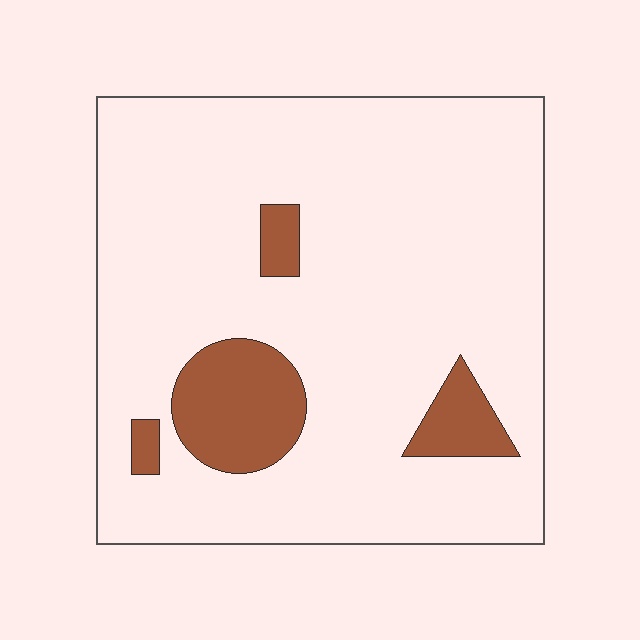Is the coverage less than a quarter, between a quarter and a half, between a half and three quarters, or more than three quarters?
Less than a quarter.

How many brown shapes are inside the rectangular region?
4.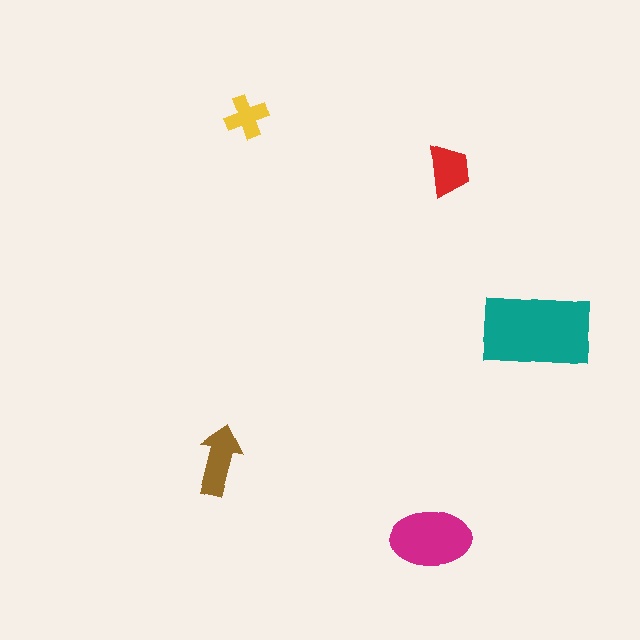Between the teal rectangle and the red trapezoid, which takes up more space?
The teal rectangle.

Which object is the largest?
The teal rectangle.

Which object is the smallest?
The yellow cross.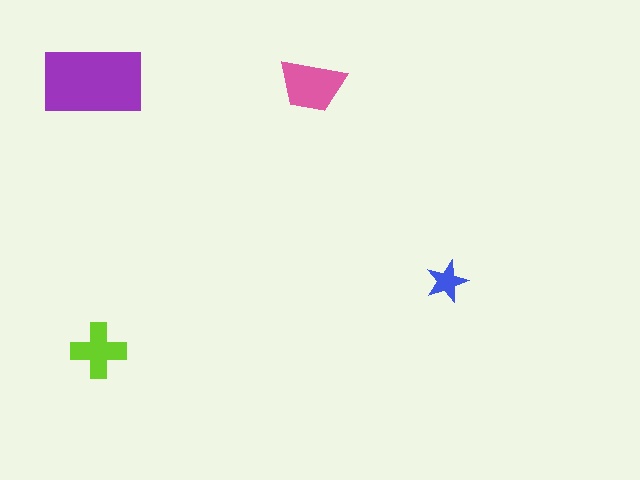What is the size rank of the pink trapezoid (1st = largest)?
2nd.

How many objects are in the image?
There are 4 objects in the image.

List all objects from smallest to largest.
The blue star, the lime cross, the pink trapezoid, the purple rectangle.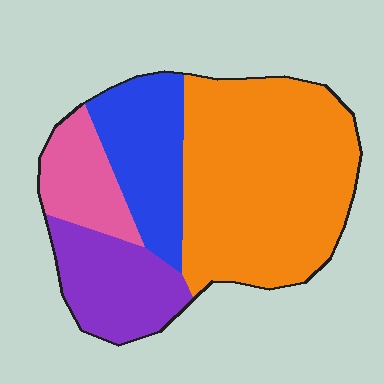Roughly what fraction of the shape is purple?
Purple takes up about one sixth (1/6) of the shape.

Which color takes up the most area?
Orange, at roughly 50%.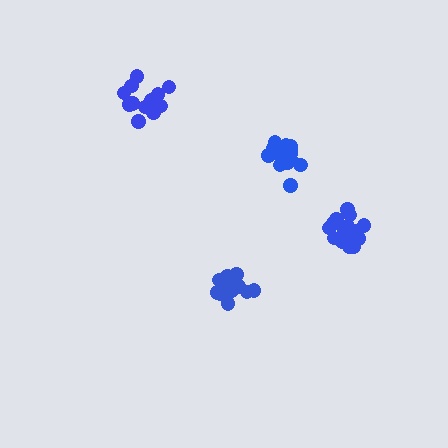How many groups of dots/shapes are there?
There are 4 groups.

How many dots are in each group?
Group 1: 19 dots, Group 2: 16 dots, Group 3: 16 dots, Group 4: 18 dots (69 total).